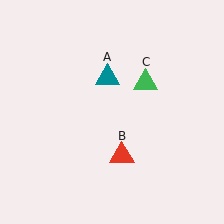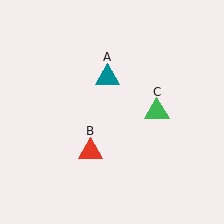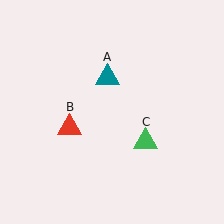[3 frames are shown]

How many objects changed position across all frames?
2 objects changed position: red triangle (object B), green triangle (object C).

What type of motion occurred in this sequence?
The red triangle (object B), green triangle (object C) rotated clockwise around the center of the scene.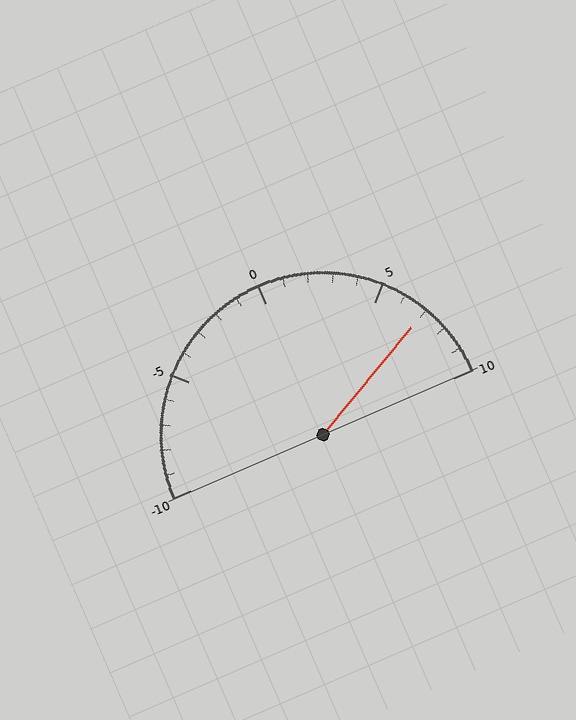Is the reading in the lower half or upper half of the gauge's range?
The reading is in the upper half of the range (-10 to 10).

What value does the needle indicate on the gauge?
The needle indicates approximately 7.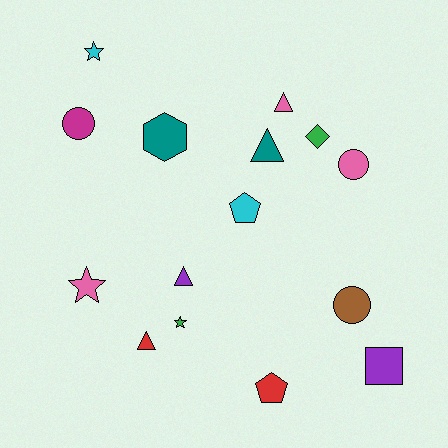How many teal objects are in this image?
There are 2 teal objects.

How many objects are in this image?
There are 15 objects.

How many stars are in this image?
There are 3 stars.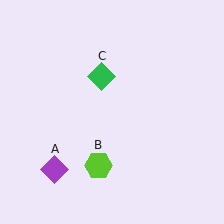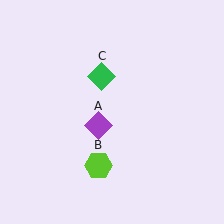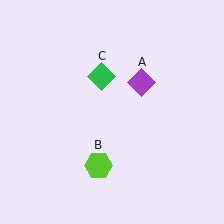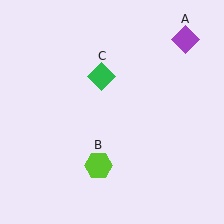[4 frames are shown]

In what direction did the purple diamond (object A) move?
The purple diamond (object A) moved up and to the right.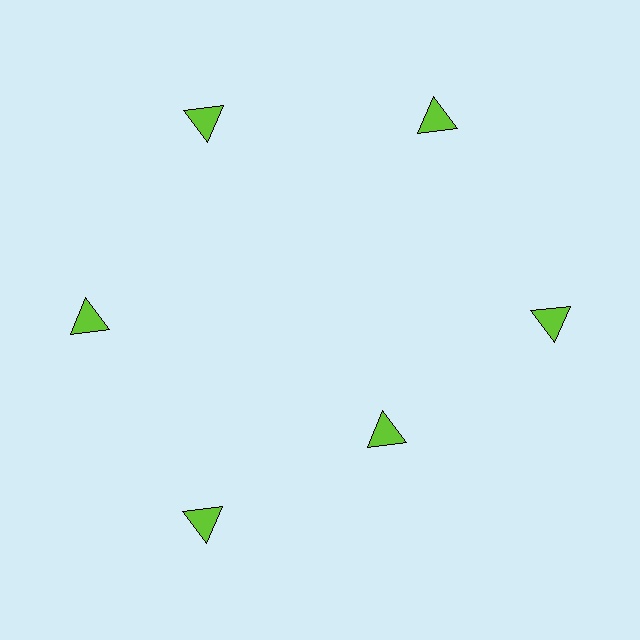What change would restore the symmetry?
The symmetry would be restored by moving it outward, back onto the ring so that all 6 triangles sit at equal angles and equal distance from the center.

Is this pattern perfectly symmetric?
No. The 6 lime triangles are arranged in a ring, but one element near the 5 o'clock position is pulled inward toward the center, breaking the 6-fold rotational symmetry.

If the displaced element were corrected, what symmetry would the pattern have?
It would have 6-fold rotational symmetry — the pattern would map onto itself every 60 degrees.